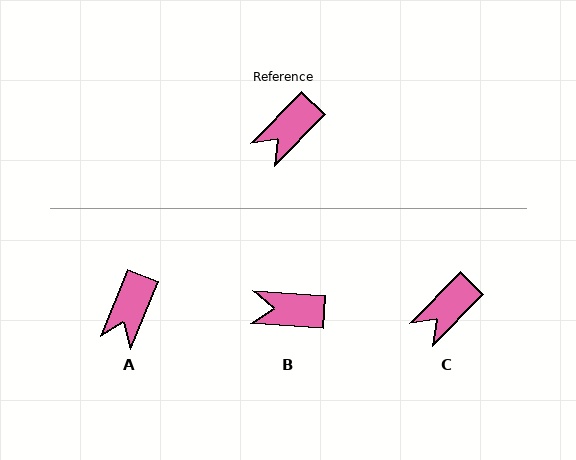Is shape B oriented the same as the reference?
No, it is off by about 50 degrees.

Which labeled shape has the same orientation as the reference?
C.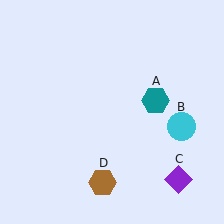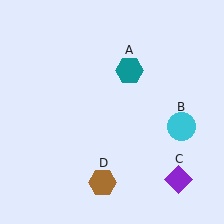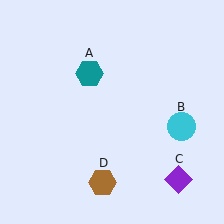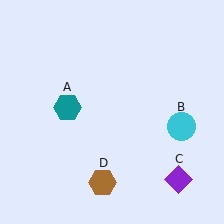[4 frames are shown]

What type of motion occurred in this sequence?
The teal hexagon (object A) rotated counterclockwise around the center of the scene.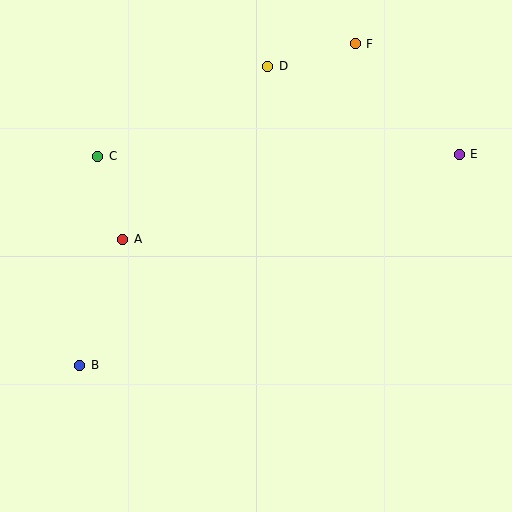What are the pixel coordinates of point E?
Point E is at (459, 154).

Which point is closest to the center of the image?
Point A at (123, 239) is closest to the center.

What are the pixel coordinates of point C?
Point C is at (98, 156).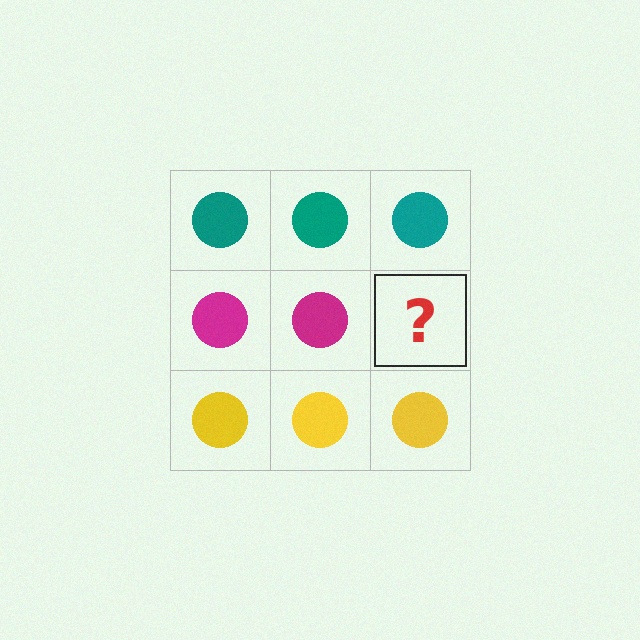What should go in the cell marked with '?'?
The missing cell should contain a magenta circle.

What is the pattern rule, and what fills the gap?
The rule is that each row has a consistent color. The gap should be filled with a magenta circle.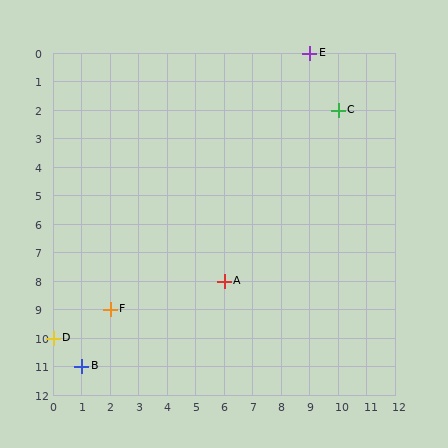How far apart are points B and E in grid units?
Points B and E are 8 columns and 11 rows apart (about 13.6 grid units diagonally).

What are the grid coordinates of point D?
Point D is at grid coordinates (0, 10).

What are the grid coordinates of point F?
Point F is at grid coordinates (2, 9).